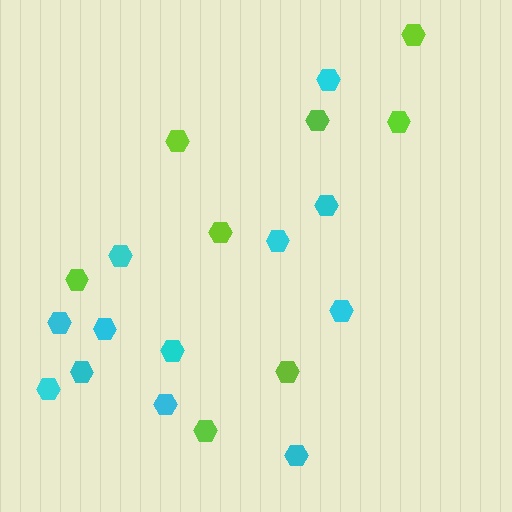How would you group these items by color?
There are 2 groups: one group of lime hexagons (8) and one group of cyan hexagons (12).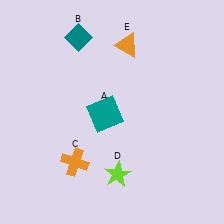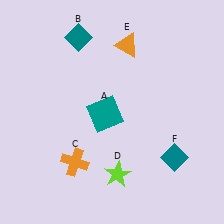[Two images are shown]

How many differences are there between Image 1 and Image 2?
There is 1 difference between the two images.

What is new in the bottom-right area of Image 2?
A teal diamond (F) was added in the bottom-right area of Image 2.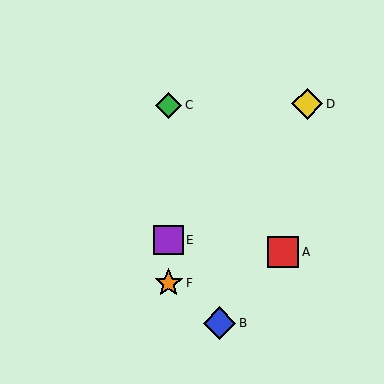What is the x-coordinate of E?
Object E is at x≈169.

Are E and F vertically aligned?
Yes, both are at x≈169.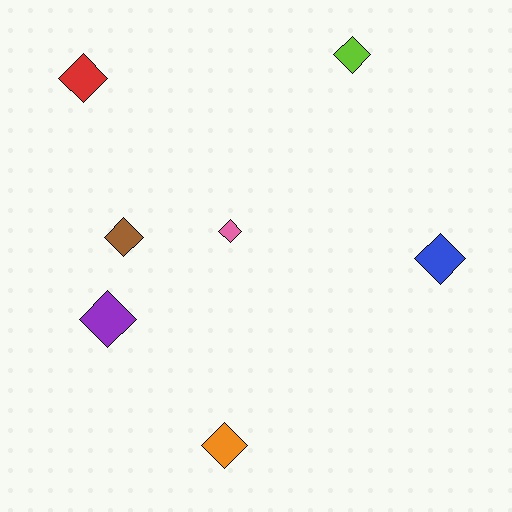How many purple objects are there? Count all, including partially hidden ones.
There is 1 purple object.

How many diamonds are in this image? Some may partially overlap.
There are 7 diamonds.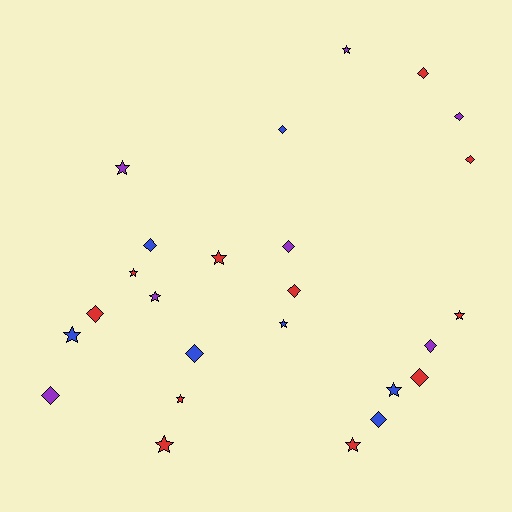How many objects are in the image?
There are 25 objects.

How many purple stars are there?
There are 3 purple stars.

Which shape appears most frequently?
Diamond, with 13 objects.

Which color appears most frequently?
Red, with 11 objects.